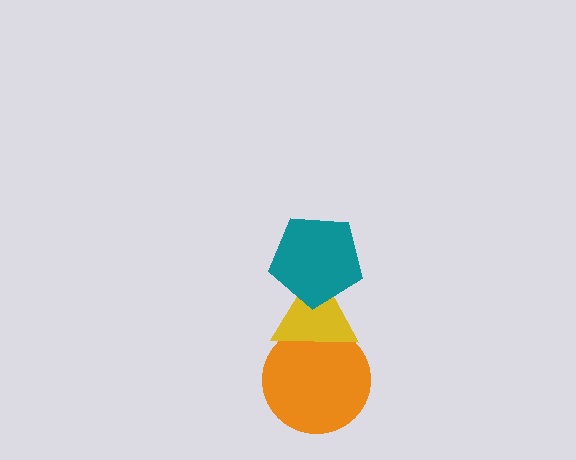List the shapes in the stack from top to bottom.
From top to bottom: the teal pentagon, the yellow triangle, the orange circle.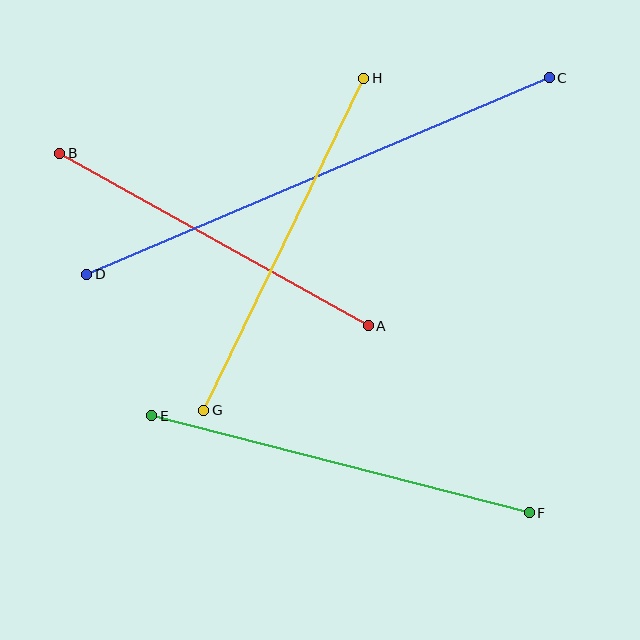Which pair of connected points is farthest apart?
Points C and D are farthest apart.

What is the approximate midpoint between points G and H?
The midpoint is at approximately (284, 244) pixels.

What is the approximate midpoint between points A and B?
The midpoint is at approximately (214, 240) pixels.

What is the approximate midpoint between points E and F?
The midpoint is at approximately (341, 464) pixels.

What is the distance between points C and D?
The distance is approximately 503 pixels.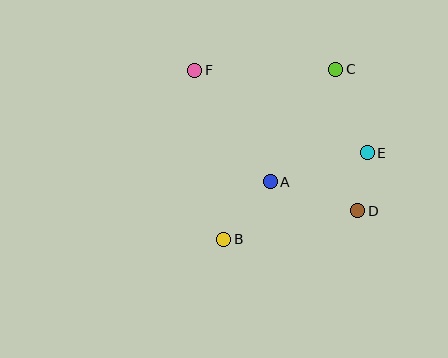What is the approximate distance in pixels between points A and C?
The distance between A and C is approximately 131 pixels.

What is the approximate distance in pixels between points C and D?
The distance between C and D is approximately 143 pixels.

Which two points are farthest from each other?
Points D and F are farthest from each other.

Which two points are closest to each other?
Points D and E are closest to each other.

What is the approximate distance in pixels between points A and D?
The distance between A and D is approximately 92 pixels.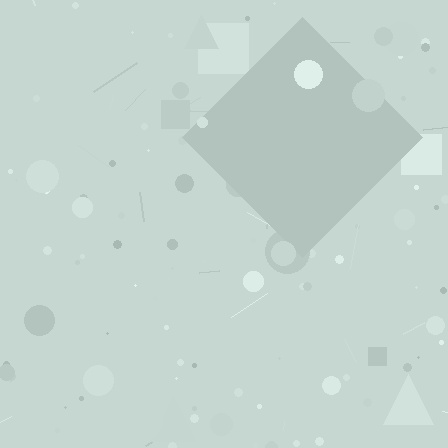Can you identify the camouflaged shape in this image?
The camouflaged shape is a diamond.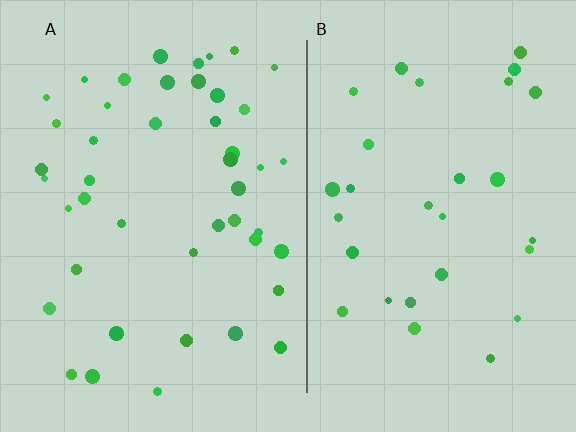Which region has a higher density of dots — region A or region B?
A (the left).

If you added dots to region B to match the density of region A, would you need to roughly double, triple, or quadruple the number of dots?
Approximately double.